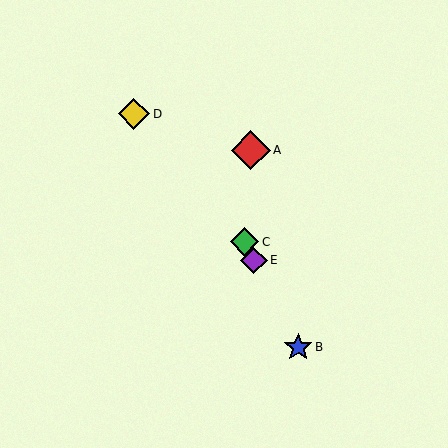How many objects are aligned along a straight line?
3 objects (B, C, E) are aligned along a straight line.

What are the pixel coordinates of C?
Object C is at (244, 242).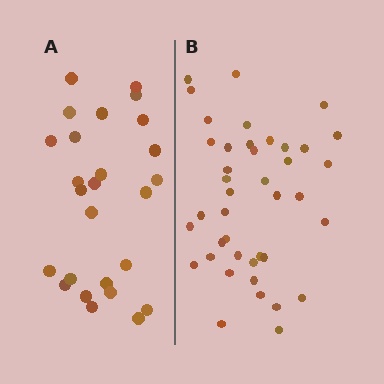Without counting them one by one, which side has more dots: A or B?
Region B (the right region) has more dots.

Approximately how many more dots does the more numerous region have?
Region B has approximately 15 more dots than region A.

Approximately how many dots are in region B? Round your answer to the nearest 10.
About 40 dots. (The exact count is 41, which rounds to 40.)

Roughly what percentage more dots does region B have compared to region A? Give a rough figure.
About 60% more.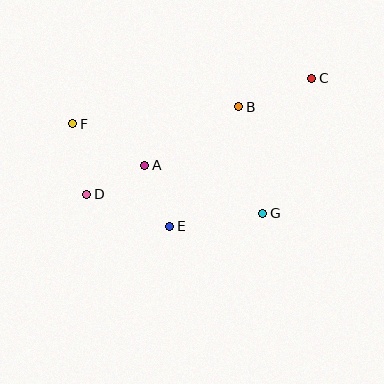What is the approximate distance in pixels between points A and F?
The distance between A and F is approximately 83 pixels.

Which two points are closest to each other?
Points A and D are closest to each other.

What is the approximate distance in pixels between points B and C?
The distance between B and C is approximately 79 pixels.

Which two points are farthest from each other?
Points C and D are farthest from each other.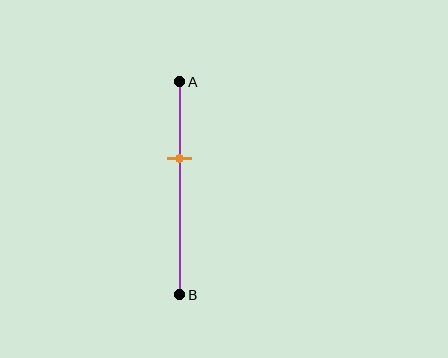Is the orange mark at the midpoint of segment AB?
No, the mark is at about 35% from A, not at the 50% midpoint.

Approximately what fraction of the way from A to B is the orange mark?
The orange mark is approximately 35% of the way from A to B.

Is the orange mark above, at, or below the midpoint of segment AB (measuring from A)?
The orange mark is above the midpoint of segment AB.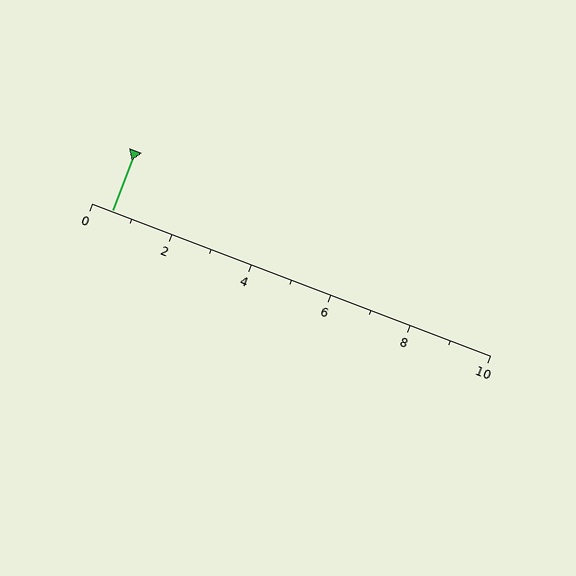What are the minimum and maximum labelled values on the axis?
The axis runs from 0 to 10.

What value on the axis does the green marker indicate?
The marker indicates approximately 0.5.